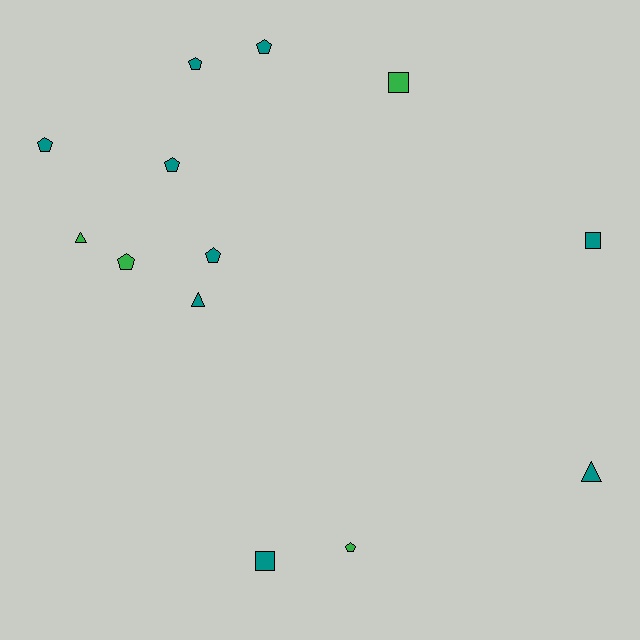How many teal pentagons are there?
There are 5 teal pentagons.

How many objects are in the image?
There are 13 objects.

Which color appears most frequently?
Teal, with 9 objects.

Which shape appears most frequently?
Pentagon, with 7 objects.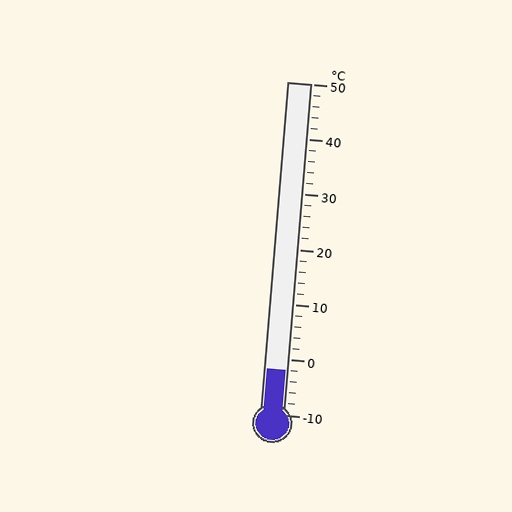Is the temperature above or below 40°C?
The temperature is below 40°C.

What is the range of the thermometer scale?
The thermometer scale ranges from -10°C to 50°C.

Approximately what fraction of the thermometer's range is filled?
The thermometer is filled to approximately 15% of its range.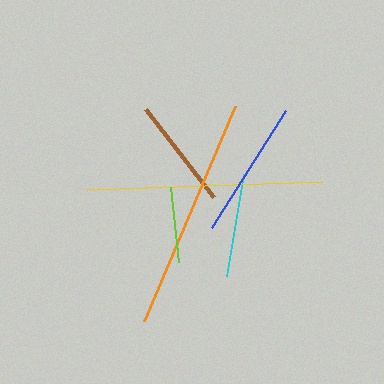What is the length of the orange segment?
The orange segment is approximately 233 pixels long.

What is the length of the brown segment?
The brown segment is approximately 112 pixels long.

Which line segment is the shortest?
The lime line is the shortest at approximately 76 pixels.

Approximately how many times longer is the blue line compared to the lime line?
The blue line is approximately 1.8 times the length of the lime line.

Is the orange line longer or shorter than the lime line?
The orange line is longer than the lime line.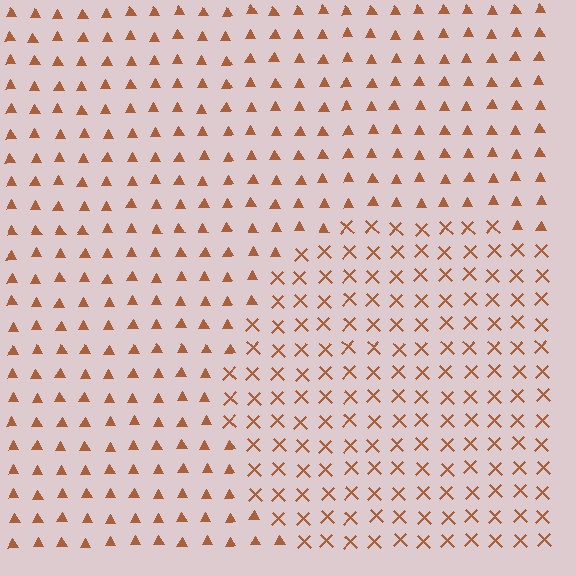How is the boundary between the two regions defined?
The boundary is defined by a change in element shape: X marks inside vs. triangles outside. All elements share the same color and spacing.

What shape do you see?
I see a circle.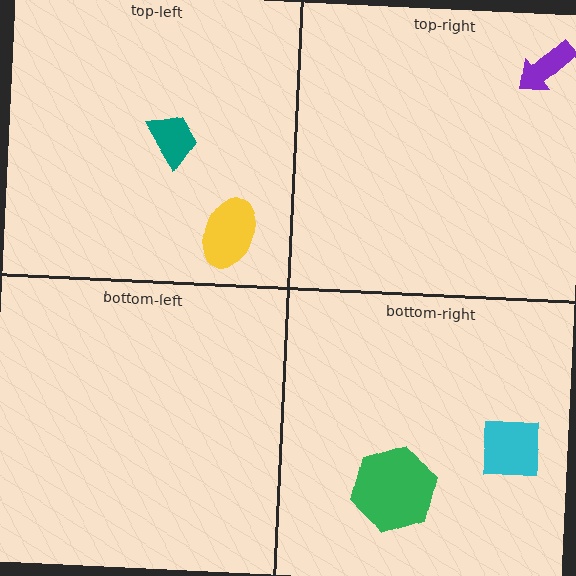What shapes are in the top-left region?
The yellow ellipse, the teal trapezoid.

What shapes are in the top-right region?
The purple arrow.